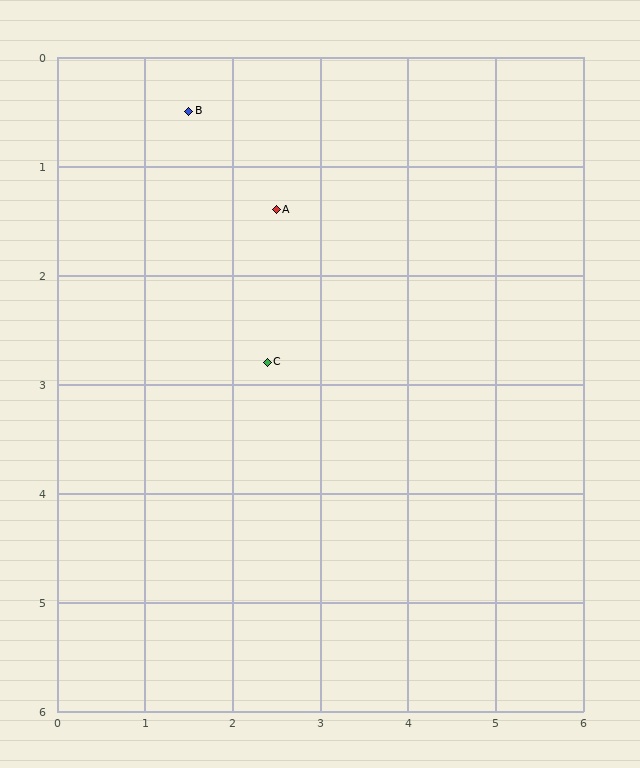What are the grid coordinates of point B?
Point B is at approximately (1.5, 0.5).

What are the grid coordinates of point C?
Point C is at approximately (2.4, 2.8).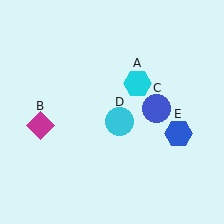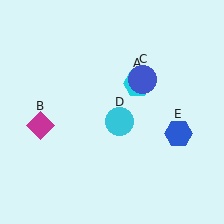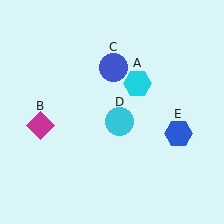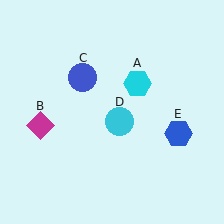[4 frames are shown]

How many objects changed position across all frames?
1 object changed position: blue circle (object C).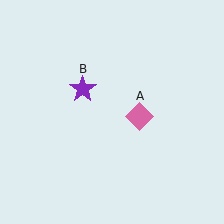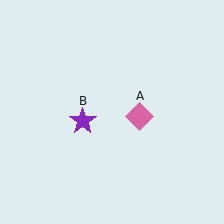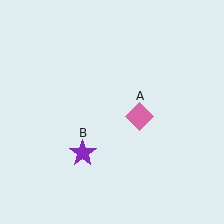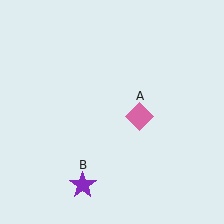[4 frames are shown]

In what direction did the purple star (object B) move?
The purple star (object B) moved down.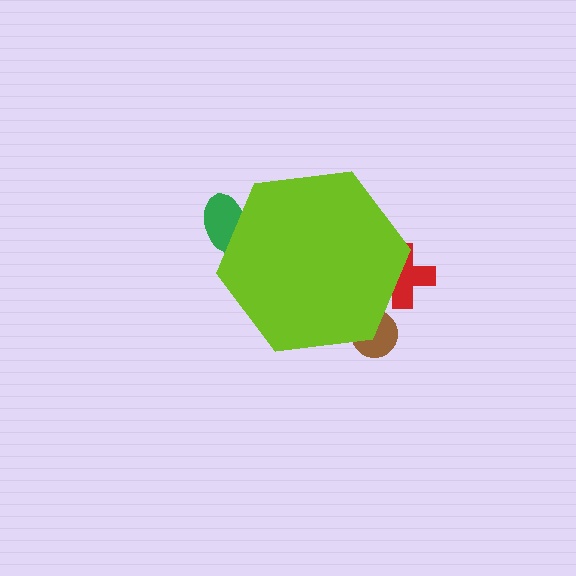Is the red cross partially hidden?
Yes, the red cross is partially hidden behind the lime hexagon.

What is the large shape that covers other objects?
A lime hexagon.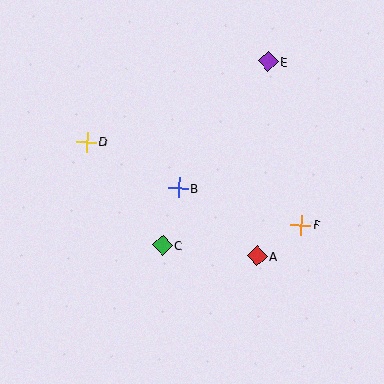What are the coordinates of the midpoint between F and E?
The midpoint between F and E is at (285, 143).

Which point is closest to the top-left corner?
Point D is closest to the top-left corner.